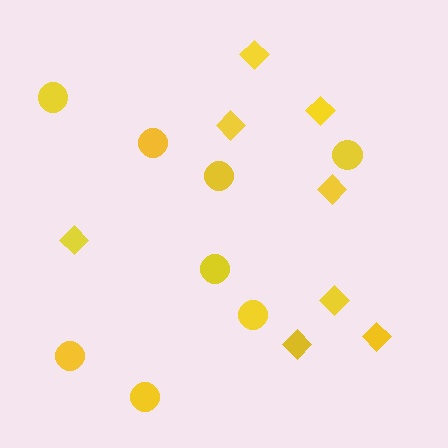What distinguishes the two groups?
There are 2 groups: one group of circles (8) and one group of diamonds (8).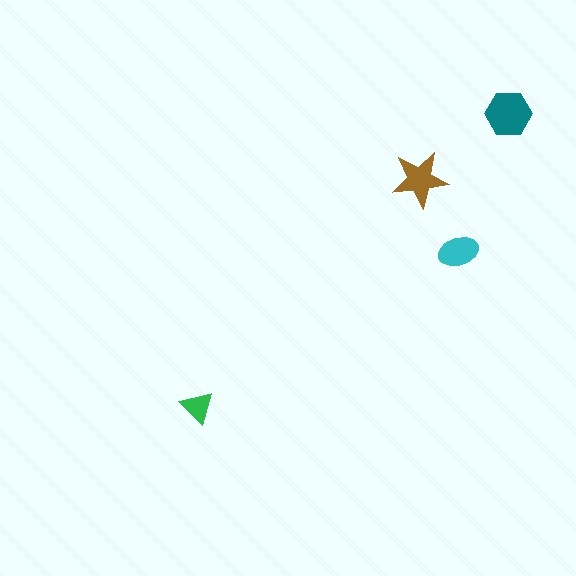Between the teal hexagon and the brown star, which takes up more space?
The teal hexagon.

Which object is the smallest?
The green triangle.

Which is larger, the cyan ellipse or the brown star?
The brown star.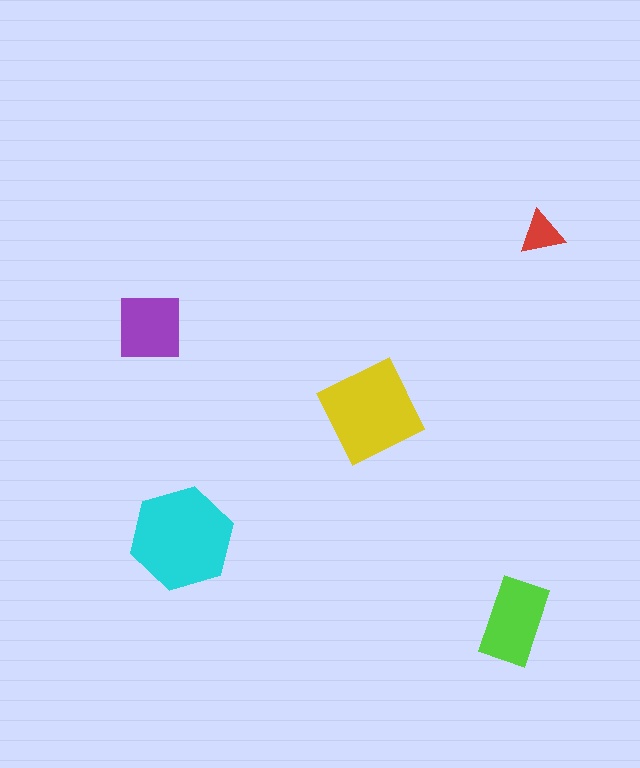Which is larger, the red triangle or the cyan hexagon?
The cyan hexagon.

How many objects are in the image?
There are 5 objects in the image.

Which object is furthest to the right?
The red triangle is rightmost.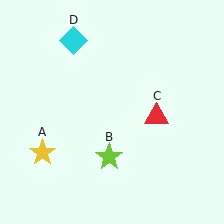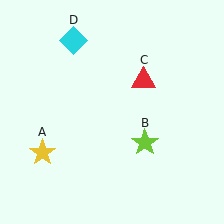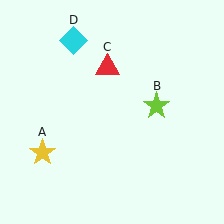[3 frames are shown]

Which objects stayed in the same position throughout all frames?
Yellow star (object A) and cyan diamond (object D) remained stationary.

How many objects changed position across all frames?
2 objects changed position: lime star (object B), red triangle (object C).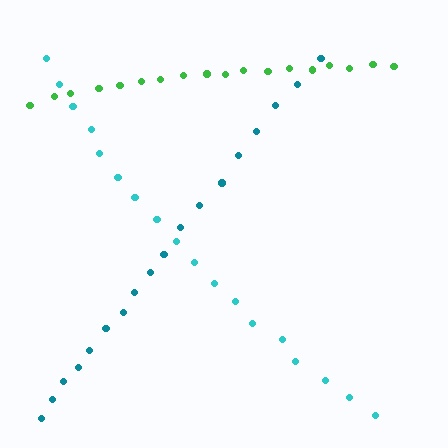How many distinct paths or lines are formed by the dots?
There are 3 distinct paths.